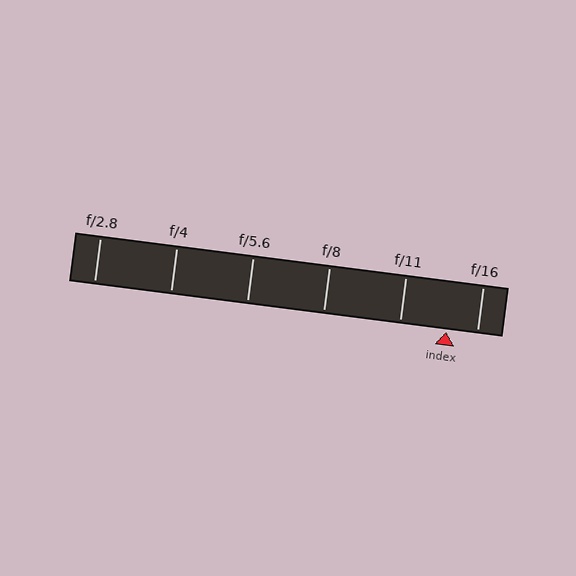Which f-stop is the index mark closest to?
The index mark is closest to f/16.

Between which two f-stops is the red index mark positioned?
The index mark is between f/11 and f/16.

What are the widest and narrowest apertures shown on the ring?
The widest aperture shown is f/2.8 and the narrowest is f/16.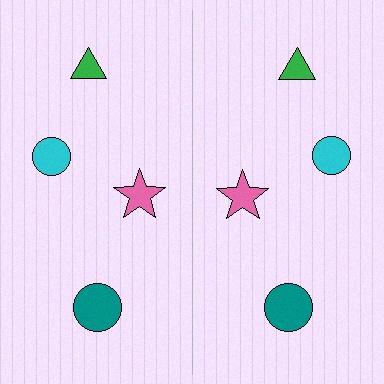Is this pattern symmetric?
Yes, this pattern has bilateral (reflection) symmetry.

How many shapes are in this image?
There are 8 shapes in this image.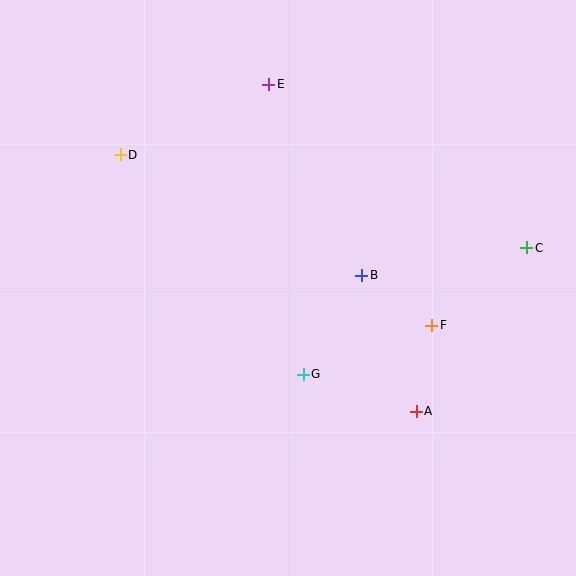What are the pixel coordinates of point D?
Point D is at (120, 155).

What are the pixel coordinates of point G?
Point G is at (303, 374).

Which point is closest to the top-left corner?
Point D is closest to the top-left corner.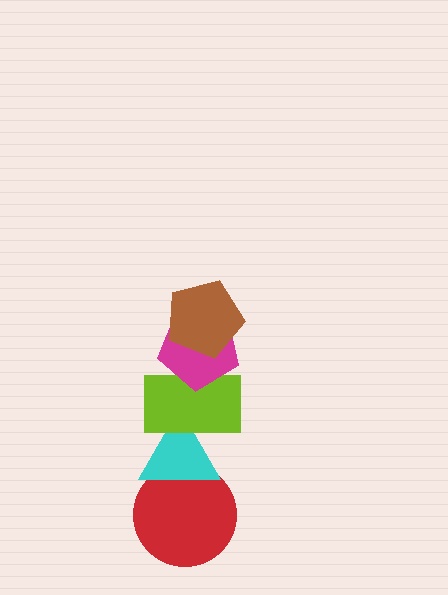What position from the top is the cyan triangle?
The cyan triangle is 4th from the top.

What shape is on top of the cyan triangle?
The lime rectangle is on top of the cyan triangle.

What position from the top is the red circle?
The red circle is 5th from the top.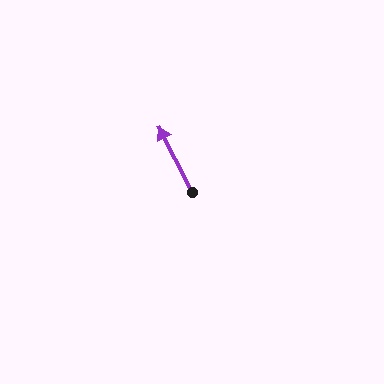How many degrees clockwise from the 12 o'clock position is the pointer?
Approximately 333 degrees.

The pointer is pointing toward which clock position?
Roughly 11 o'clock.